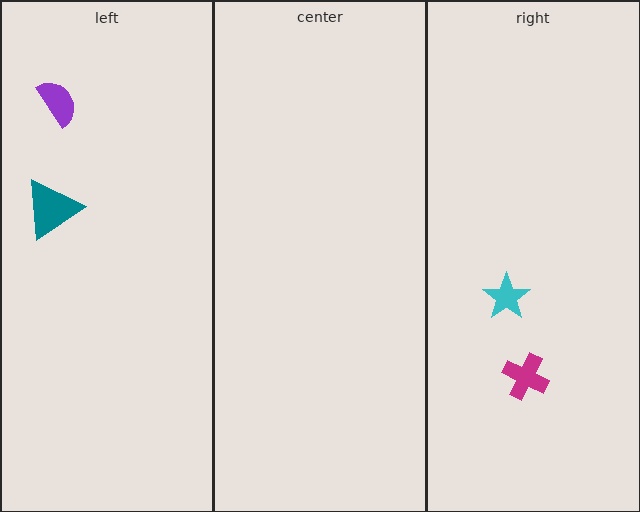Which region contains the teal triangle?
The left region.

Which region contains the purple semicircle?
The left region.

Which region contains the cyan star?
The right region.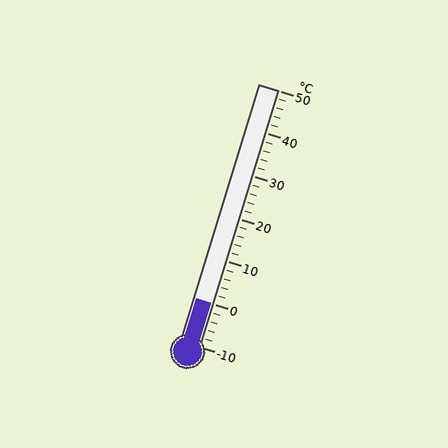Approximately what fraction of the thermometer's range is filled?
The thermometer is filled to approximately 15% of its range.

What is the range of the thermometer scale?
The thermometer scale ranges from -10°C to 50°C.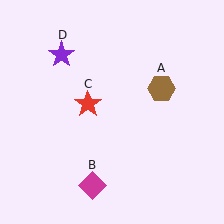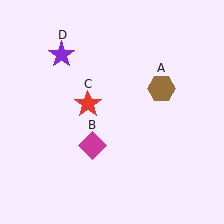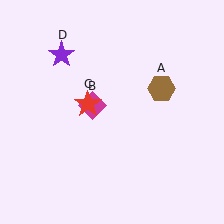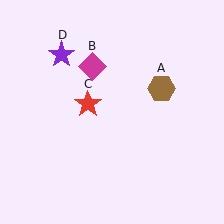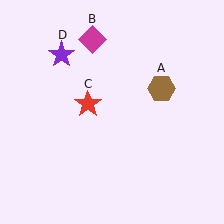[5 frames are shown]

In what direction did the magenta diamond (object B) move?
The magenta diamond (object B) moved up.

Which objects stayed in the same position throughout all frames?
Brown hexagon (object A) and red star (object C) and purple star (object D) remained stationary.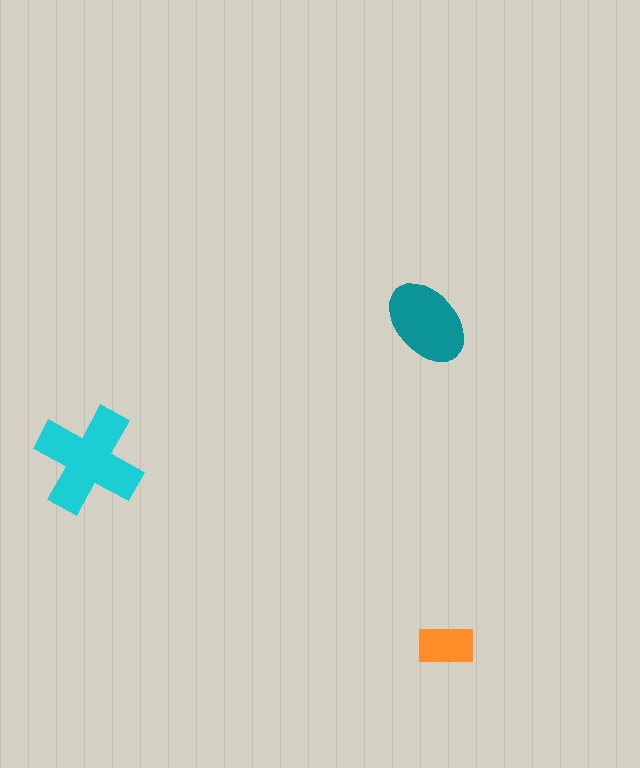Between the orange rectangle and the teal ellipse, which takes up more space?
The teal ellipse.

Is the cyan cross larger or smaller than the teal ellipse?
Larger.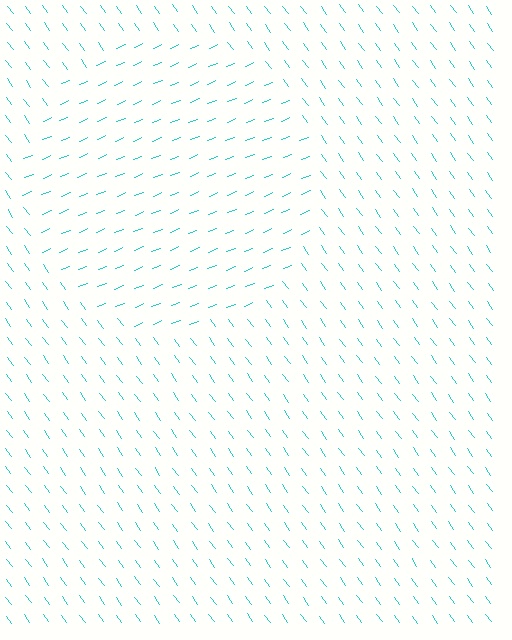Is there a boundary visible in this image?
Yes, there is a texture boundary formed by a change in line orientation.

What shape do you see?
I see a circle.